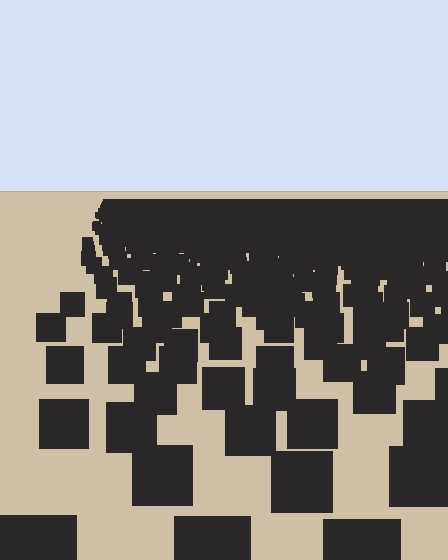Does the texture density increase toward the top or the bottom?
Density increases toward the top.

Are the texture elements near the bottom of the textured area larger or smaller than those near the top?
Larger. Near the bottom, elements are closer to the viewer and appear at a bigger on-screen size.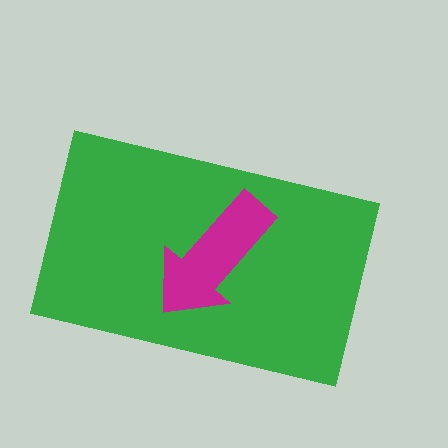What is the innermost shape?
The magenta arrow.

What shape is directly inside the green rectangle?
The magenta arrow.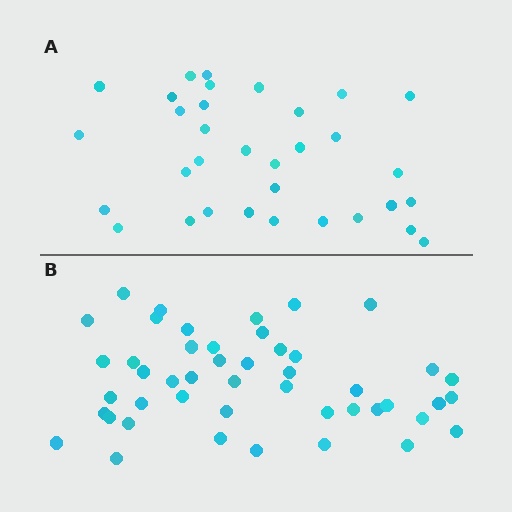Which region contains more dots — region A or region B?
Region B (the bottom region) has more dots.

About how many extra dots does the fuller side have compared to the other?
Region B has approximately 15 more dots than region A.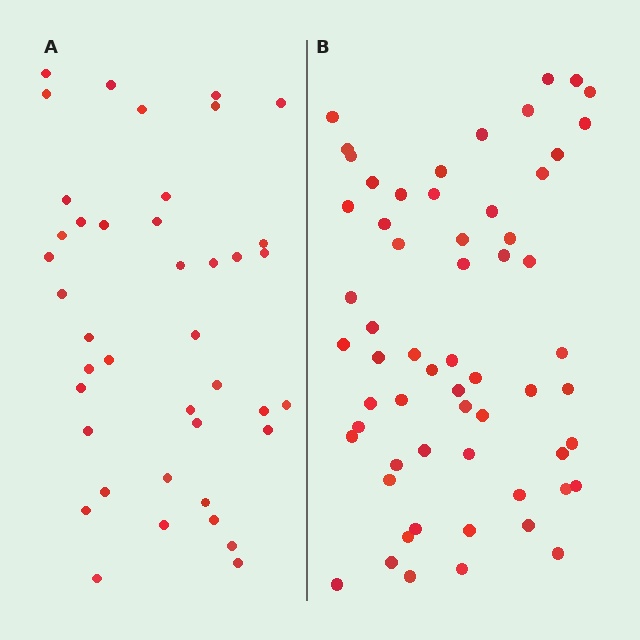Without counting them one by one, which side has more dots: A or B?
Region B (the right region) has more dots.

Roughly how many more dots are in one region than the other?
Region B has approximately 20 more dots than region A.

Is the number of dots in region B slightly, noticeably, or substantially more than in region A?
Region B has substantially more. The ratio is roughly 1.5 to 1.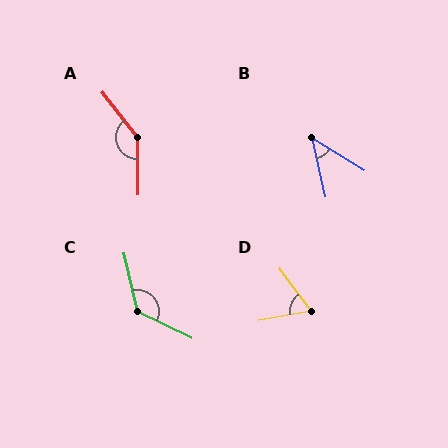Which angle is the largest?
A, at approximately 143 degrees.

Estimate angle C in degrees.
Approximately 129 degrees.